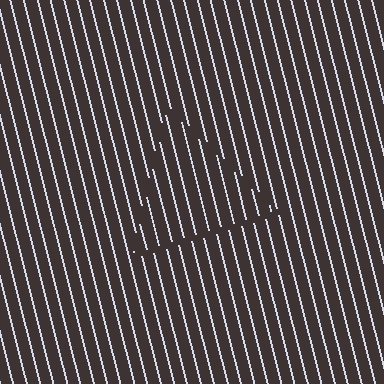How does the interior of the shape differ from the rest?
The interior of the shape contains the same grating, shifted by half a period — the contour is defined by the phase discontinuity where line-ends from the inner and outer gratings abut.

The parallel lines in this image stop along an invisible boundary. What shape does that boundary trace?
An illusory triangle. The interior of the shape contains the same grating, shifted by half a period — the contour is defined by the phase discontinuity where line-ends from the inner and outer gratings abut.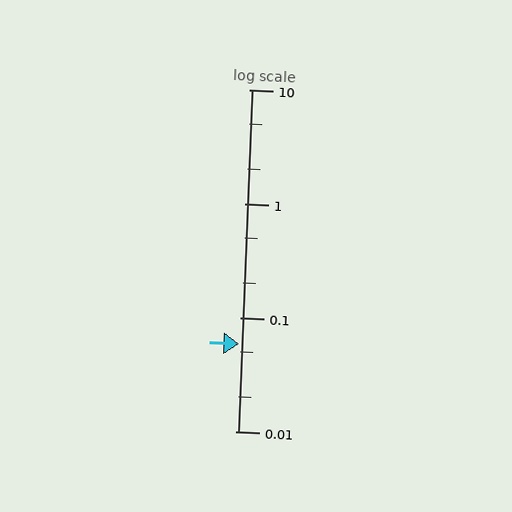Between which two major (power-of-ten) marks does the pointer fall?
The pointer is between 0.01 and 0.1.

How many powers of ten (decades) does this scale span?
The scale spans 3 decades, from 0.01 to 10.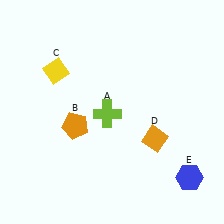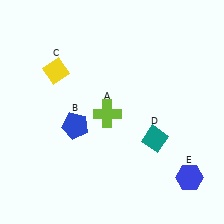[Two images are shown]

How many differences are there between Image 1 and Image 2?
There are 2 differences between the two images.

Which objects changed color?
B changed from orange to blue. D changed from orange to teal.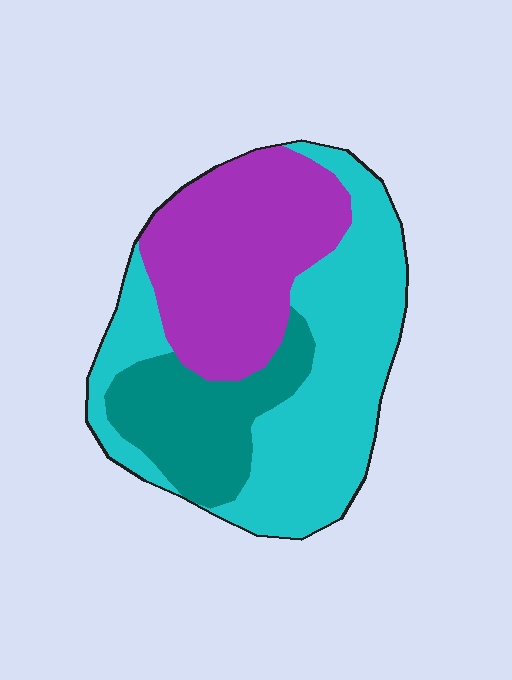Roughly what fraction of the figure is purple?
Purple takes up between a quarter and a half of the figure.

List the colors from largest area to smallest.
From largest to smallest: cyan, purple, teal.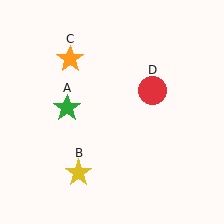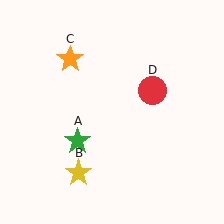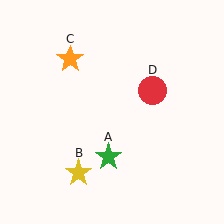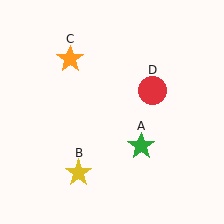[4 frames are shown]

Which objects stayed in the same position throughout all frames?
Yellow star (object B) and orange star (object C) and red circle (object D) remained stationary.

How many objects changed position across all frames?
1 object changed position: green star (object A).